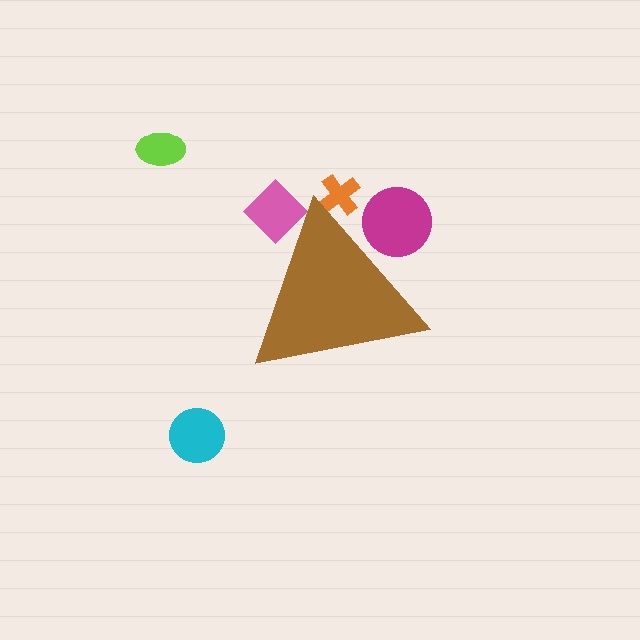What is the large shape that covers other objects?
A brown triangle.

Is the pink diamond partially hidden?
Yes, the pink diamond is partially hidden behind the brown triangle.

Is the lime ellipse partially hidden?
No, the lime ellipse is fully visible.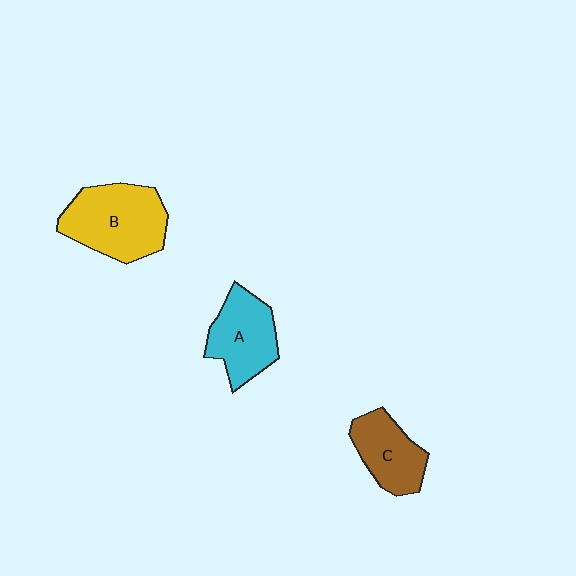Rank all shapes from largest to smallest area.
From largest to smallest: B (yellow), A (cyan), C (brown).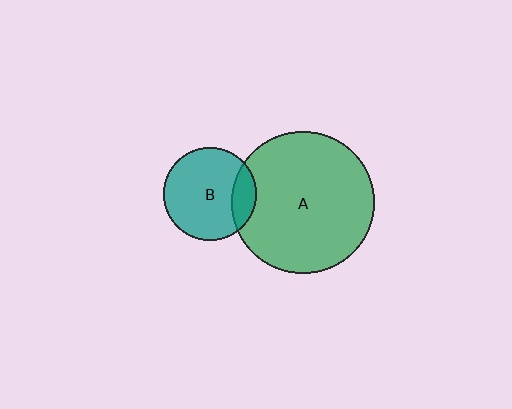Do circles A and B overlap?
Yes.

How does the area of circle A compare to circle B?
Approximately 2.4 times.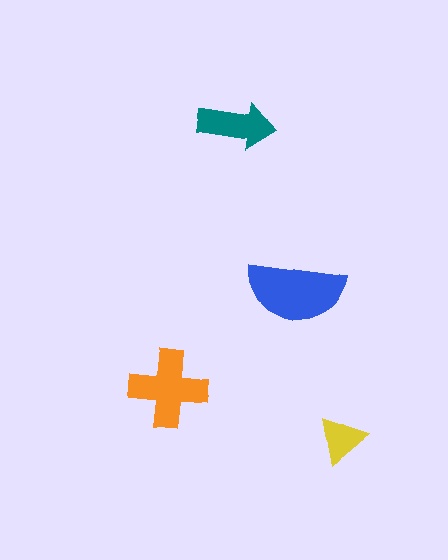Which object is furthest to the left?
The orange cross is leftmost.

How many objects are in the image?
There are 4 objects in the image.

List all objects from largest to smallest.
The blue semicircle, the orange cross, the teal arrow, the yellow triangle.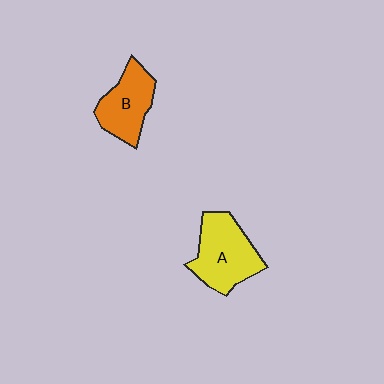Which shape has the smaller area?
Shape B (orange).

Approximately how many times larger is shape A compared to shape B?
Approximately 1.2 times.